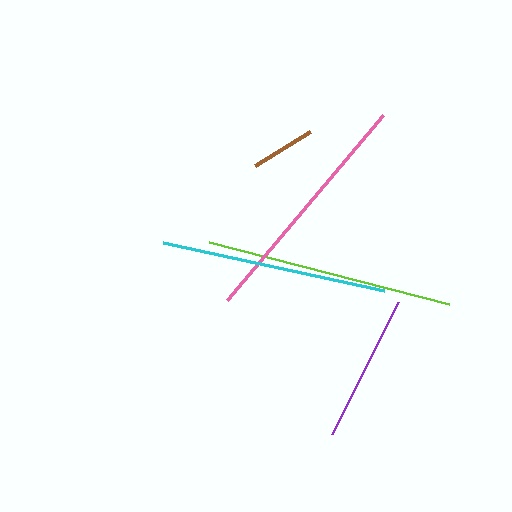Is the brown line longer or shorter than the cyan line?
The cyan line is longer than the brown line.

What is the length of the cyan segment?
The cyan segment is approximately 226 pixels long.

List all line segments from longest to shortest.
From longest to shortest: lime, pink, cyan, purple, brown.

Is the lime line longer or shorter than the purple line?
The lime line is longer than the purple line.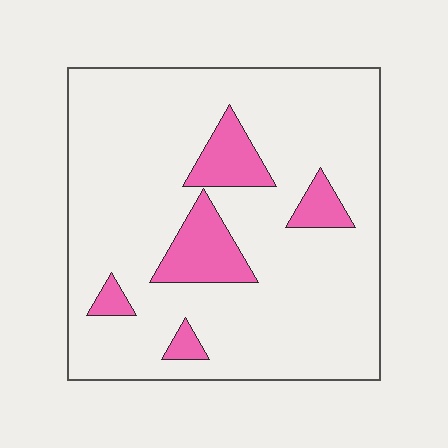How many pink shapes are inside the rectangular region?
5.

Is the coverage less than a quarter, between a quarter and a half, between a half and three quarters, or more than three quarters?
Less than a quarter.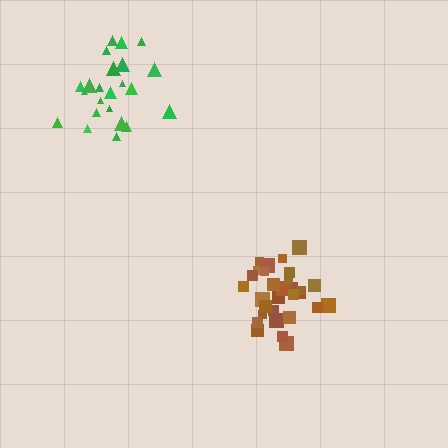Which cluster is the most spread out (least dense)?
Green.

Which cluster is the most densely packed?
Brown.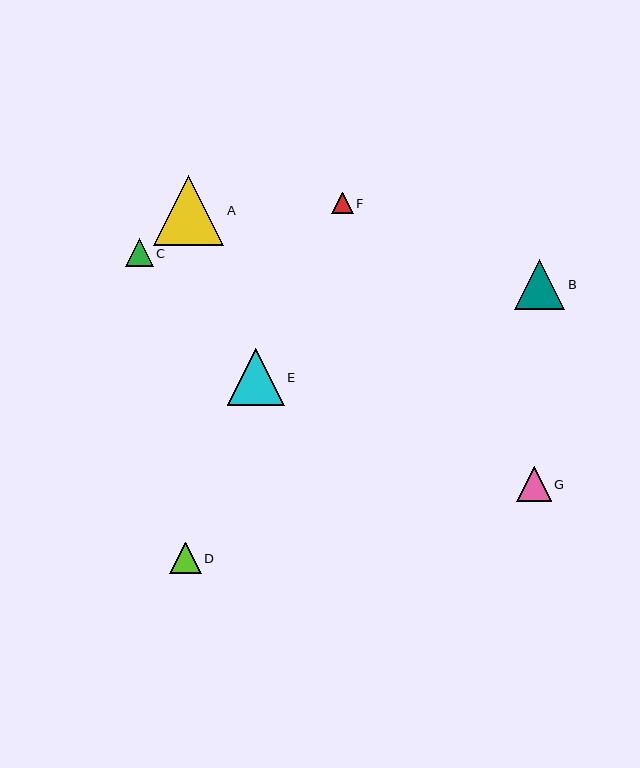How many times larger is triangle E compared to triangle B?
Triangle E is approximately 1.1 times the size of triangle B.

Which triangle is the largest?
Triangle A is the largest with a size of approximately 70 pixels.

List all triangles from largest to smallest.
From largest to smallest: A, E, B, G, D, C, F.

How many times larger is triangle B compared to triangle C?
Triangle B is approximately 1.8 times the size of triangle C.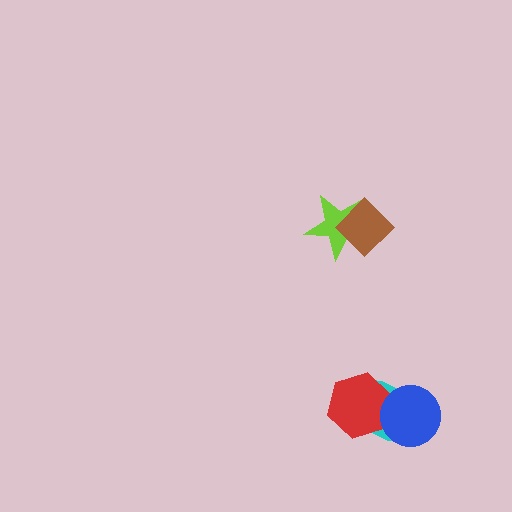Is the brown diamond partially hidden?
No, no other shape covers it.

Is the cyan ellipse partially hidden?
Yes, it is partially covered by another shape.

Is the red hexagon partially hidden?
Yes, it is partially covered by another shape.